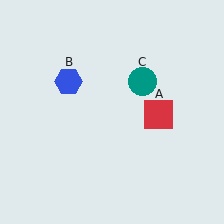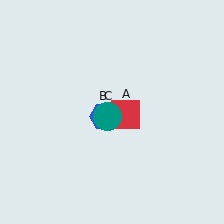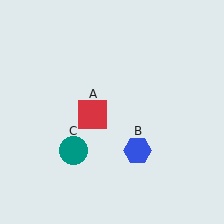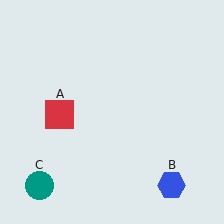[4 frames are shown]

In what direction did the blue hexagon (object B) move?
The blue hexagon (object B) moved down and to the right.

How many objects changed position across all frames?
3 objects changed position: red square (object A), blue hexagon (object B), teal circle (object C).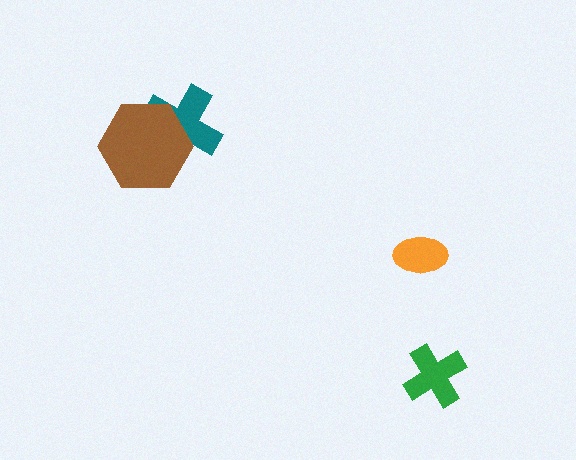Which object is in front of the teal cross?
The brown hexagon is in front of the teal cross.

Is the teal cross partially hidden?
Yes, it is partially covered by another shape.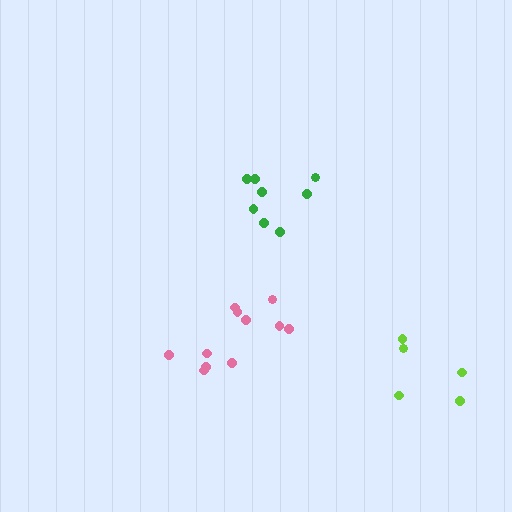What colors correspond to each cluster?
The clusters are colored: green, pink, lime.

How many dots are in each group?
Group 1: 8 dots, Group 2: 11 dots, Group 3: 5 dots (24 total).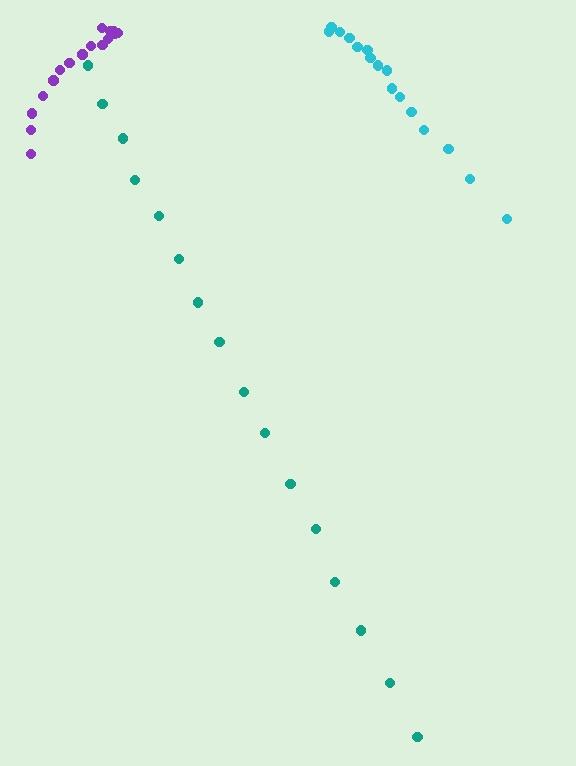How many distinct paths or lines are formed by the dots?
There are 3 distinct paths.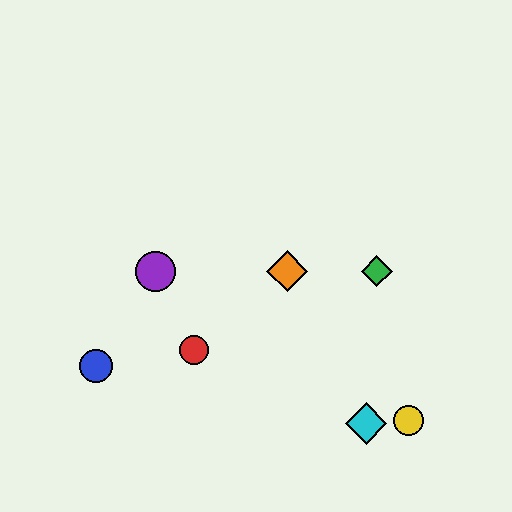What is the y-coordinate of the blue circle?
The blue circle is at y≈366.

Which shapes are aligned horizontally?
The green diamond, the purple circle, the orange diamond are aligned horizontally.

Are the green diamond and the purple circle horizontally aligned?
Yes, both are at y≈271.